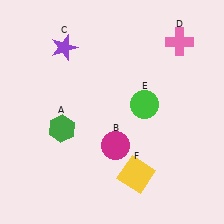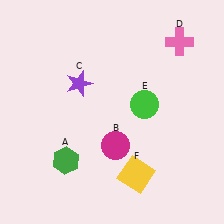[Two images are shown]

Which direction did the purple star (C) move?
The purple star (C) moved down.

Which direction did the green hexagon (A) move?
The green hexagon (A) moved down.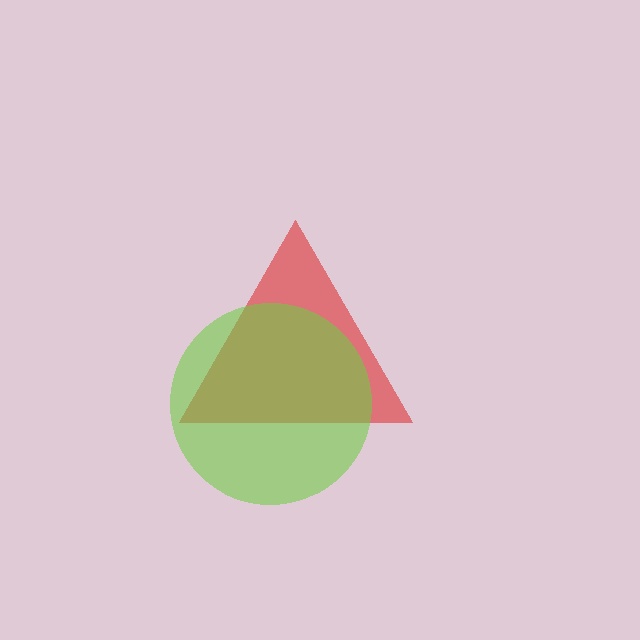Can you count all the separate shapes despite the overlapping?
Yes, there are 2 separate shapes.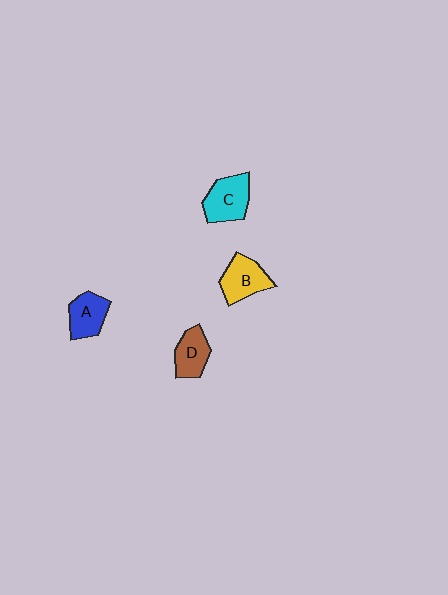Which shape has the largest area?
Shape C (cyan).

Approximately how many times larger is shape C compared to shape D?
Approximately 1.3 times.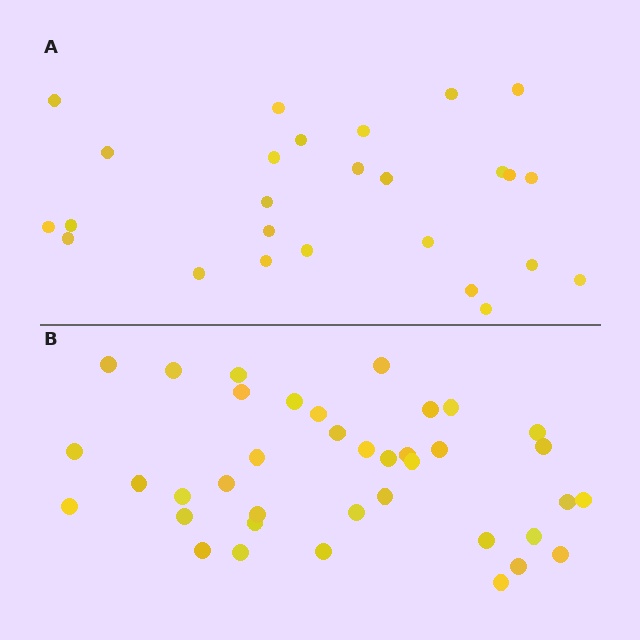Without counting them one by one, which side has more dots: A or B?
Region B (the bottom region) has more dots.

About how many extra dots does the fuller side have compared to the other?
Region B has roughly 12 or so more dots than region A.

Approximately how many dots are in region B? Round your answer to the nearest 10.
About 40 dots. (The exact count is 38, which rounds to 40.)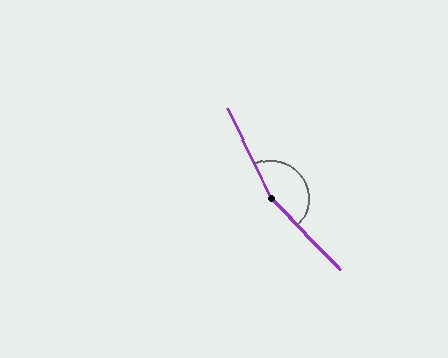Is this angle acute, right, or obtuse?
It is obtuse.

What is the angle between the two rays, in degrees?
Approximately 162 degrees.